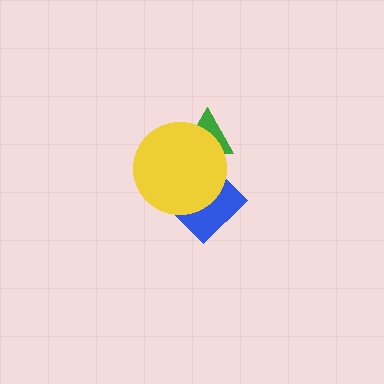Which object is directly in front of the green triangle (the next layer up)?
The blue diamond is directly in front of the green triangle.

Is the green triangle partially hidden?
Yes, it is partially covered by another shape.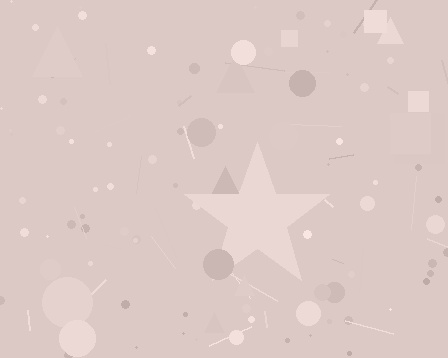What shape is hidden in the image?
A star is hidden in the image.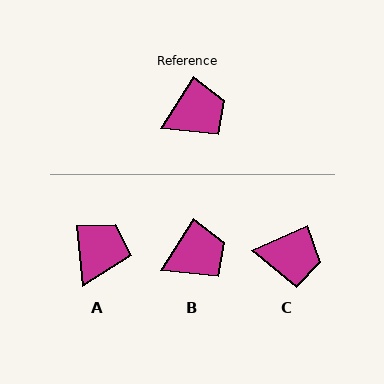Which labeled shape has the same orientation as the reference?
B.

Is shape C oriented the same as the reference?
No, it is off by about 33 degrees.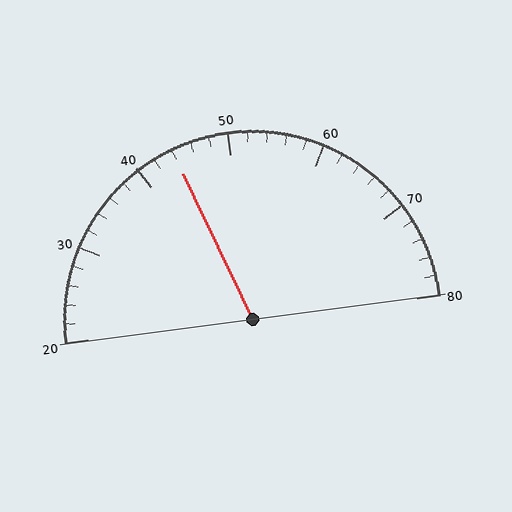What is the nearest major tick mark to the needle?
The nearest major tick mark is 40.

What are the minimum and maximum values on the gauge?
The gauge ranges from 20 to 80.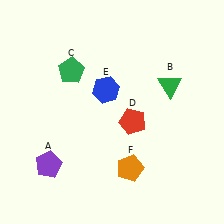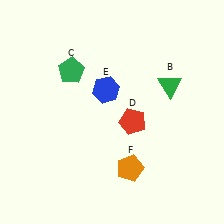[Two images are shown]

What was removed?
The purple pentagon (A) was removed in Image 2.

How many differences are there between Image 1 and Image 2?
There is 1 difference between the two images.